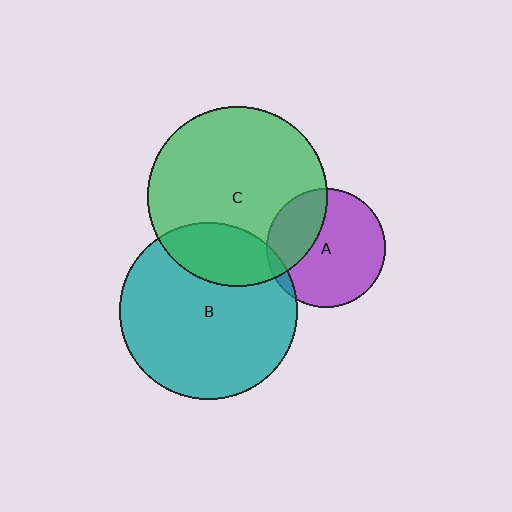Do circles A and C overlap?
Yes.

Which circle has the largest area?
Circle C (green).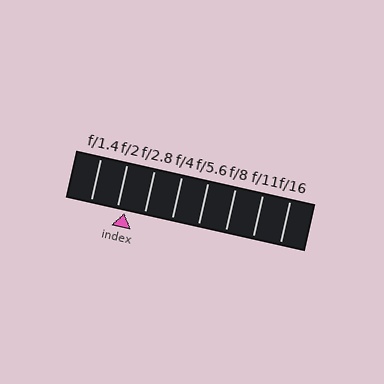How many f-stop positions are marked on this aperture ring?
There are 8 f-stop positions marked.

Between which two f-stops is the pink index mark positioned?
The index mark is between f/2 and f/2.8.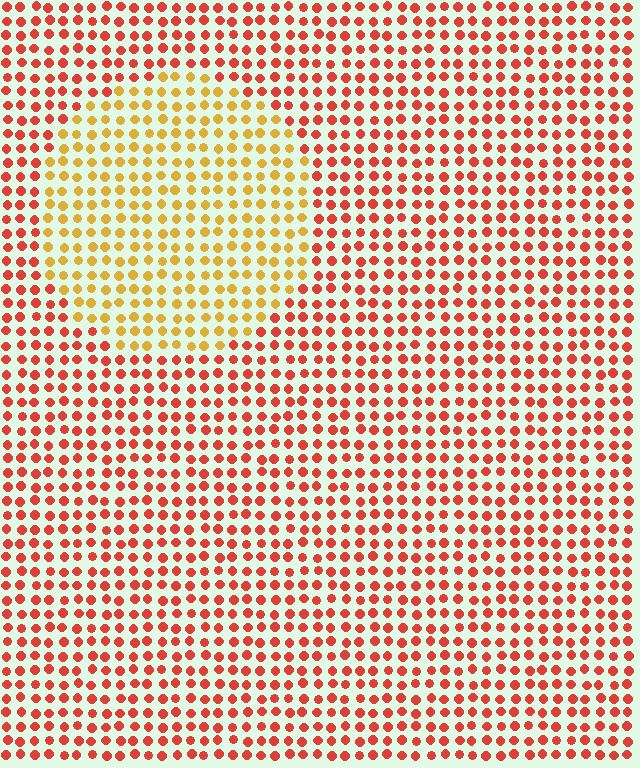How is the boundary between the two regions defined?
The boundary is defined purely by a slight shift in hue (about 41 degrees). Spacing, size, and orientation are identical on both sides.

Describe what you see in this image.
The image is filled with small red elements in a uniform arrangement. A circle-shaped region is visible where the elements are tinted to a slightly different hue, forming a subtle color boundary.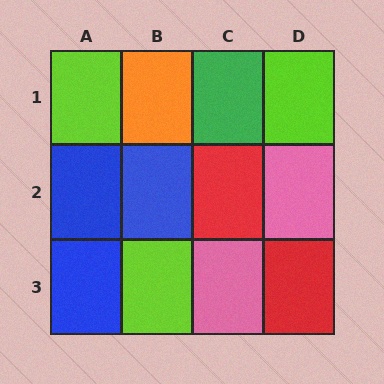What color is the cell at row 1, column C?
Green.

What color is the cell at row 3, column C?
Pink.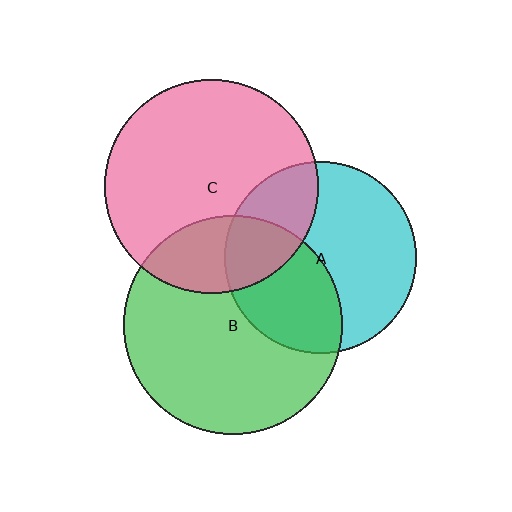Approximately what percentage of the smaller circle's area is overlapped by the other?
Approximately 25%.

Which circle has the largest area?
Circle B (green).